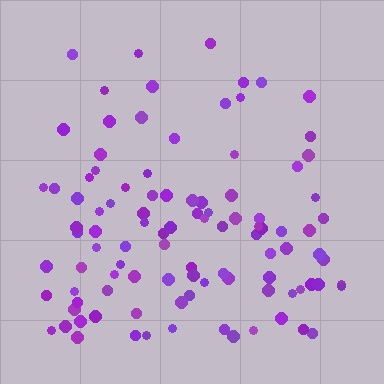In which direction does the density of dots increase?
From top to bottom, with the bottom side densest.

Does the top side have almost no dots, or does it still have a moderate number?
Still a moderate number, just noticeably fewer than the bottom.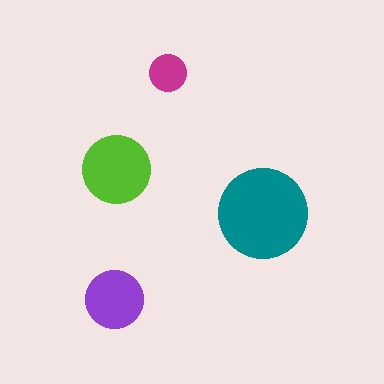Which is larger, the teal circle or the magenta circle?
The teal one.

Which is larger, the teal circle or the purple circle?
The teal one.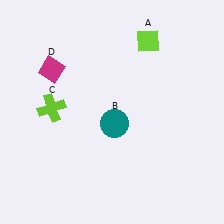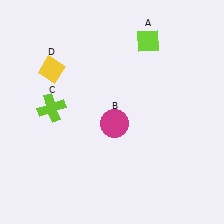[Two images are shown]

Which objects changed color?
B changed from teal to magenta. D changed from magenta to yellow.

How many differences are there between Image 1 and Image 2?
There are 2 differences between the two images.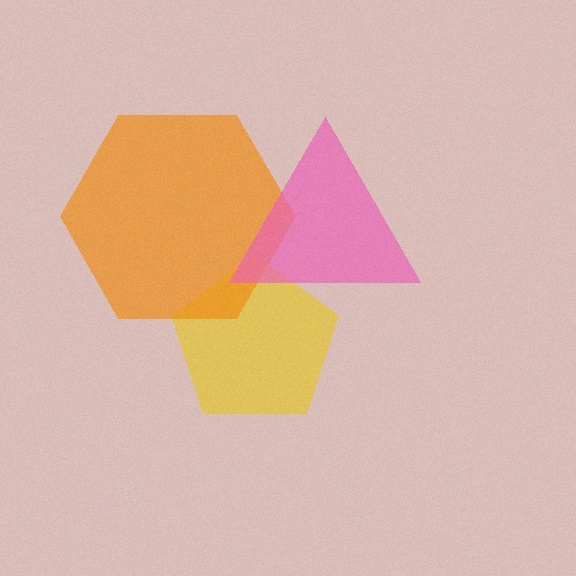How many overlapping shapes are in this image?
There are 3 overlapping shapes in the image.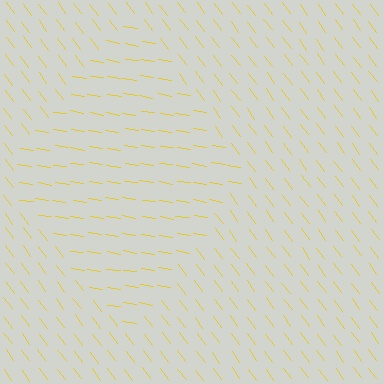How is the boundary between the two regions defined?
The boundary is defined purely by a change in line orientation (approximately 45 degrees difference). All lines are the same color and thickness.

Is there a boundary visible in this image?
Yes, there is a texture boundary formed by a change in line orientation.